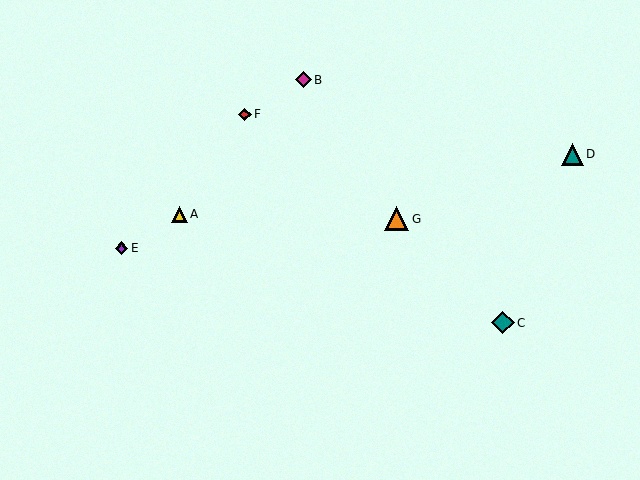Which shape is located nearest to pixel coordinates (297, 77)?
The magenta diamond (labeled B) at (303, 80) is nearest to that location.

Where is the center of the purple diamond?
The center of the purple diamond is at (121, 248).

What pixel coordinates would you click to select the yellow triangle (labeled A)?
Click at (179, 214) to select the yellow triangle A.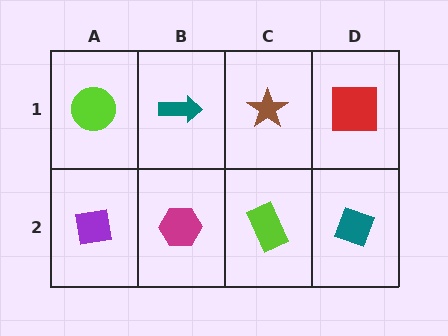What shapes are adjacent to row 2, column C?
A brown star (row 1, column C), a magenta hexagon (row 2, column B), a teal diamond (row 2, column D).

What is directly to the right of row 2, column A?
A magenta hexagon.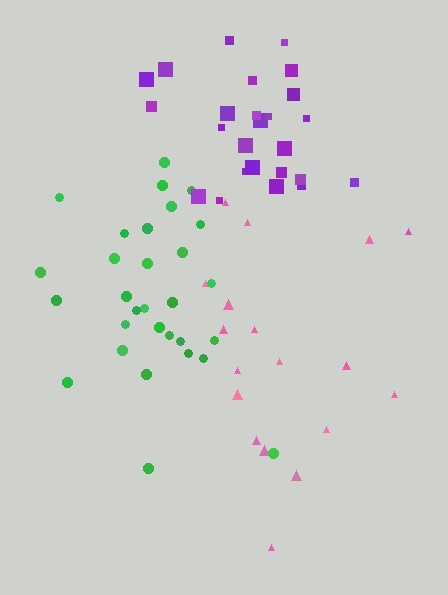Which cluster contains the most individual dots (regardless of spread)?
Green (30).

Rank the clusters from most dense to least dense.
purple, green, pink.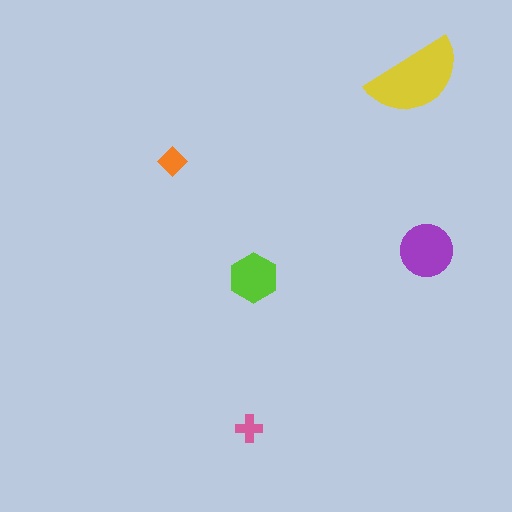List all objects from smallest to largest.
The pink cross, the orange diamond, the lime hexagon, the purple circle, the yellow semicircle.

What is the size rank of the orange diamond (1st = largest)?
4th.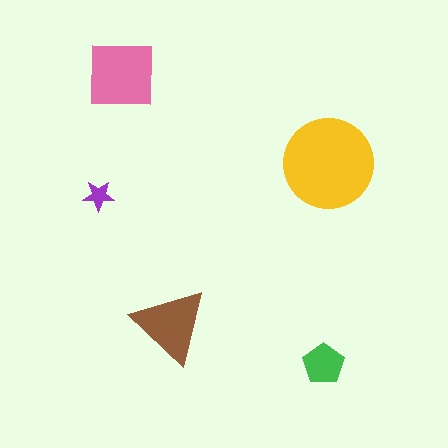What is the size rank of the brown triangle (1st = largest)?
3rd.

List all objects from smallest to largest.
The purple star, the green pentagon, the brown triangle, the pink square, the yellow circle.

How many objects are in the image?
There are 5 objects in the image.